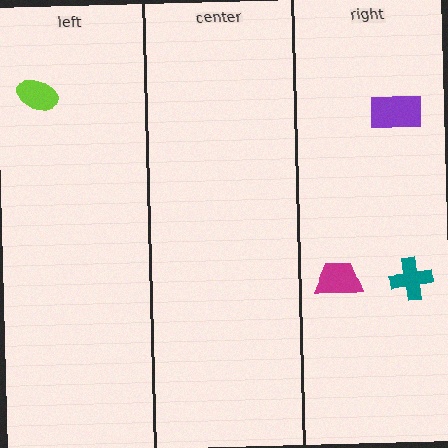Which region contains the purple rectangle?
The right region.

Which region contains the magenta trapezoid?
The right region.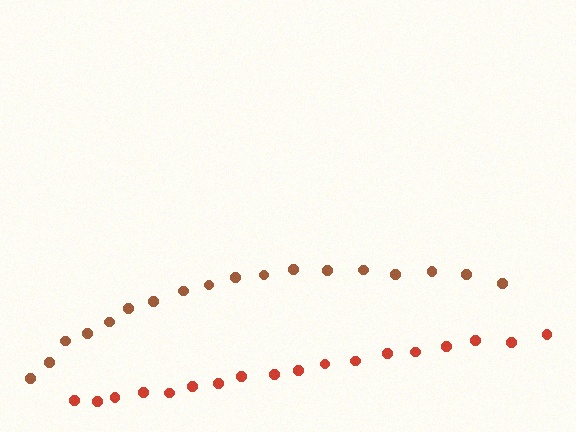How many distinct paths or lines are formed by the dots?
There are 2 distinct paths.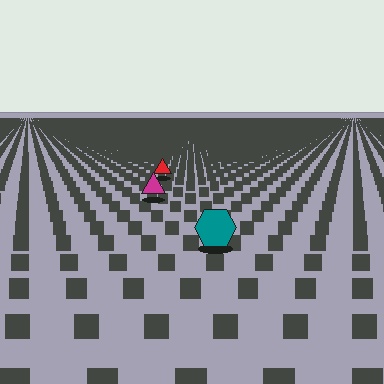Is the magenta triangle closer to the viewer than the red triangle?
Yes. The magenta triangle is closer — you can tell from the texture gradient: the ground texture is coarser near it.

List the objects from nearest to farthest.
From nearest to farthest: the teal hexagon, the magenta triangle, the red triangle.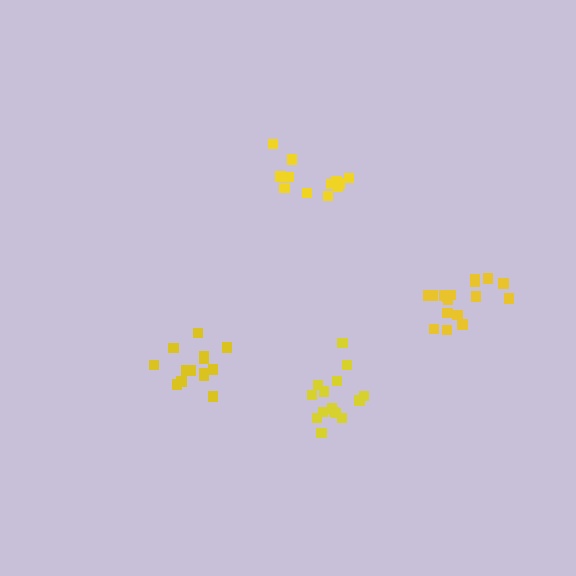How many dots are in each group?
Group 1: 14 dots, Group 2: 12 dots, Group 3: 17 dots, Group 4: 15 dots (58 total).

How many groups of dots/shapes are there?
There are 4 groups.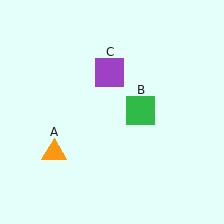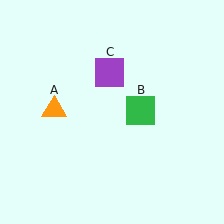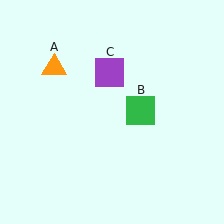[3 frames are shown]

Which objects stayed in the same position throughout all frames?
Green square (object B) and purple square (object C) remained stationary.